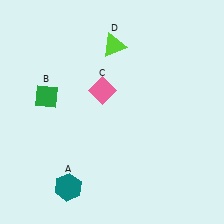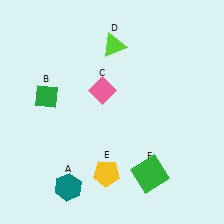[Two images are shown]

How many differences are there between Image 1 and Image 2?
There are 2 differences between the two images.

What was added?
A yellow pentagon (E), a green square (F) were added in Image 2.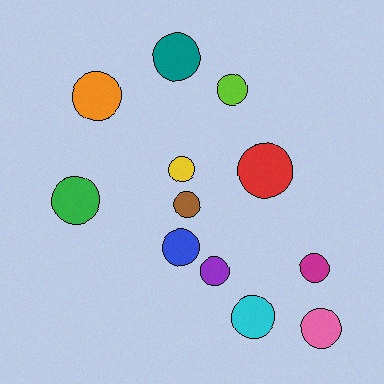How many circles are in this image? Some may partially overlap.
There are 12 circles.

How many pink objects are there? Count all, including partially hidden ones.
There is 1 pink object.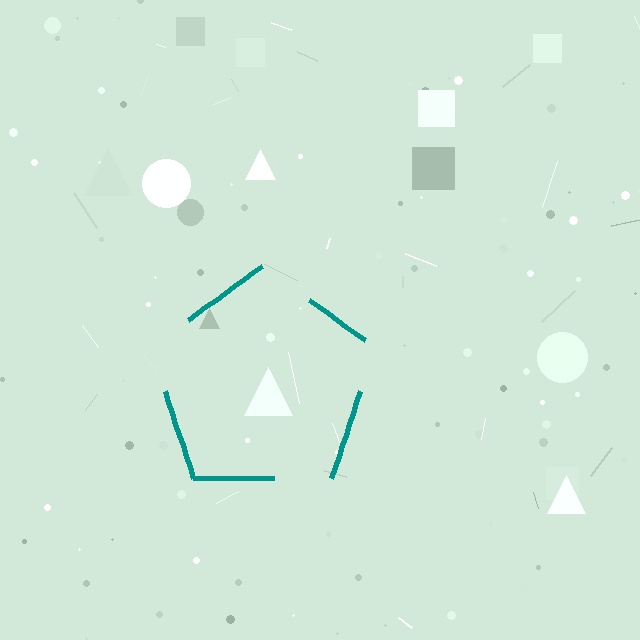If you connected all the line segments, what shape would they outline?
They would outline a pentagon.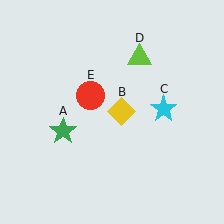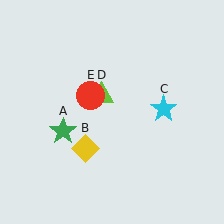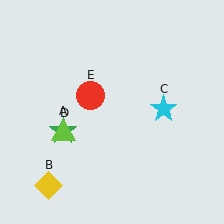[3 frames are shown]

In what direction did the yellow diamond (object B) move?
The yellow diamond (object B) moved down and to the left.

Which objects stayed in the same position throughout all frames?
Green star (object A) and cyan star (object C) and red circle (object E) remained stationary.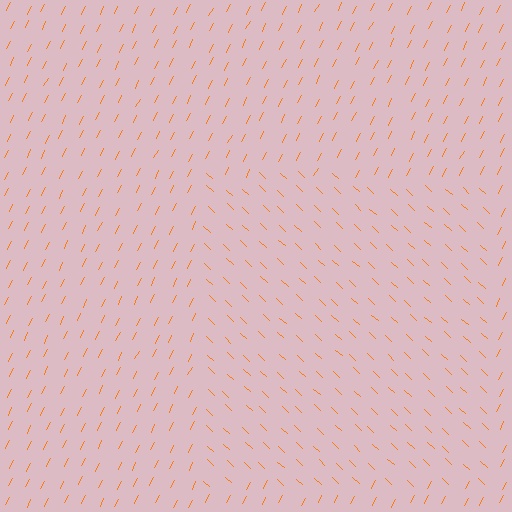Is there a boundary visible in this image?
Yes, there is a texture boundary formed by a change in line orientation.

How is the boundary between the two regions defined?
The boundary is defined purely by a change in line orientation (approximately 74 degrees difference). All lines are the same color and thickness.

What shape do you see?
I see a rectangle.